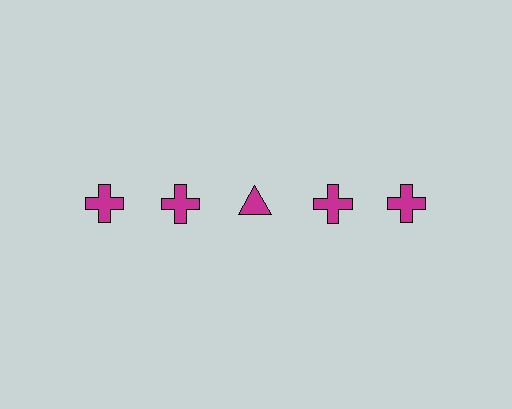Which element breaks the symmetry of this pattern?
The magenta triangle in the top row, center column breaks the symmetry. All other shapes are magenta crosses.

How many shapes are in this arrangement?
There are 5 shapes arranged in a grid pattern.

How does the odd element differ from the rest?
It has a different shape: triangle instead of cross.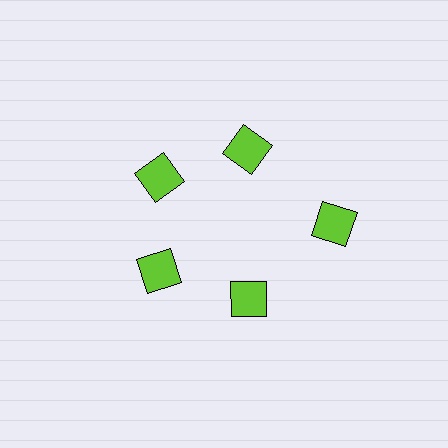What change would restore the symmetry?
The symmetry would be restored by moving it inward, back onto the ring so that all 5 squares sit at equal angles and equal distance from the center.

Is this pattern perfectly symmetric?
No. The 5 lime squares are arranged in a ring, but one element near the 3 o'clock position is pushed outward from the center, breaking the 5-fold rotational symmetry.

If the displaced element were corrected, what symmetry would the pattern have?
It would have 5-fold rotational symmetry — the pattern would map onto itself every 72 degrees.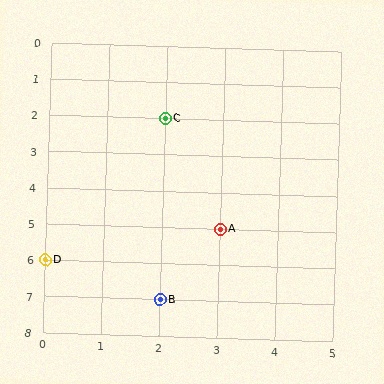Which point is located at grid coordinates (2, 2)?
Point C is at (2, 2).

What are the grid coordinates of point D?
Point D is at grid coordinates (0, 6).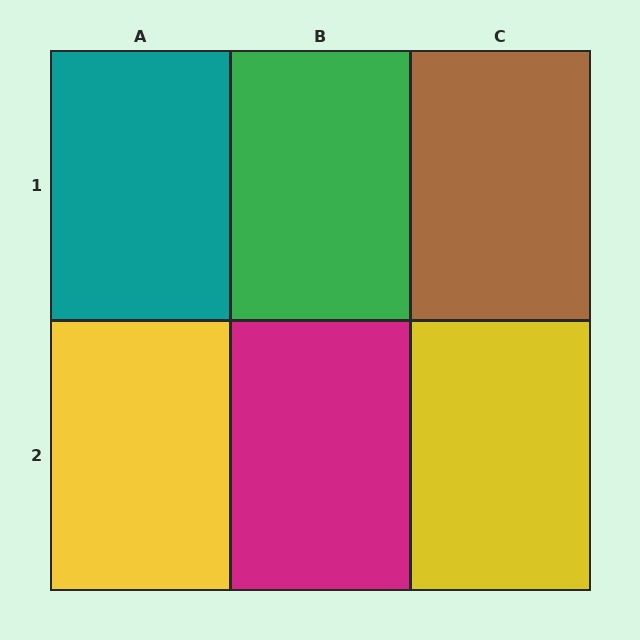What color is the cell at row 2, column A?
Yellow.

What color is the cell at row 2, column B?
Magenta.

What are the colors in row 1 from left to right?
Teal, green, brown.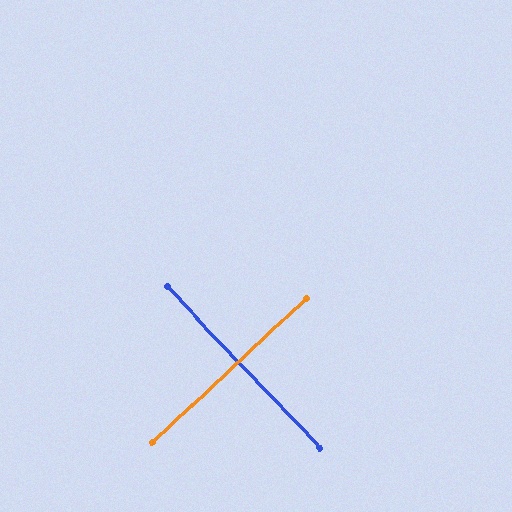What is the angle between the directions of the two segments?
Approximately 90 degrees.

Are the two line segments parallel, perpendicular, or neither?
Perpendicular — they meet at approximately 90°.